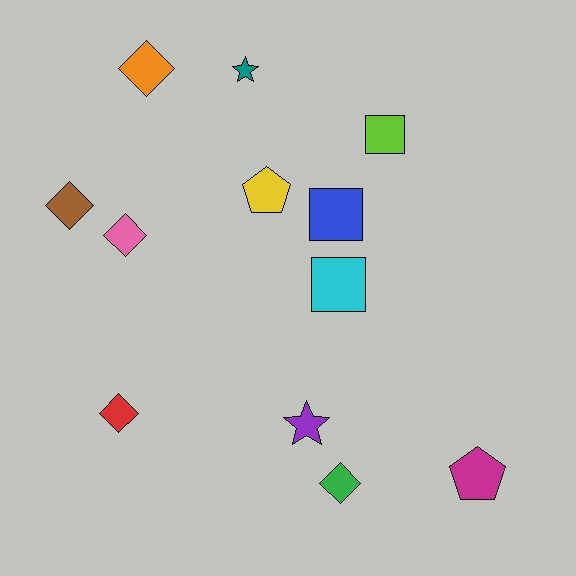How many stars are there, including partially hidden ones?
There are 2 stars.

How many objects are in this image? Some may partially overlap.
There are 12 objects.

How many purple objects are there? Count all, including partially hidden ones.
There is 1 purple object.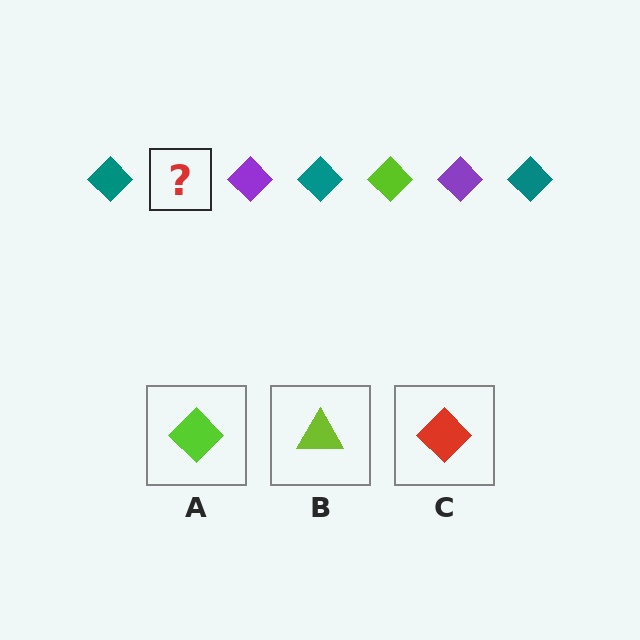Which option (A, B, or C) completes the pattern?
A.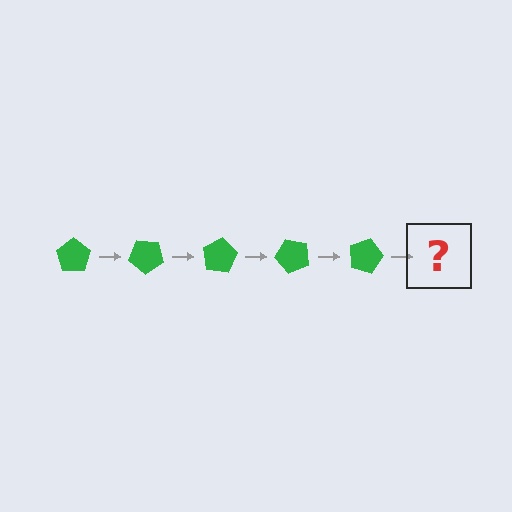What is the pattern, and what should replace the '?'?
The pattern is that the pentagon rotates 40 degrees each step. The '?' should be a green pentagon rotated 200 degrees.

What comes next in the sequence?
The next element should be a green pentagon rotated 200 degrees.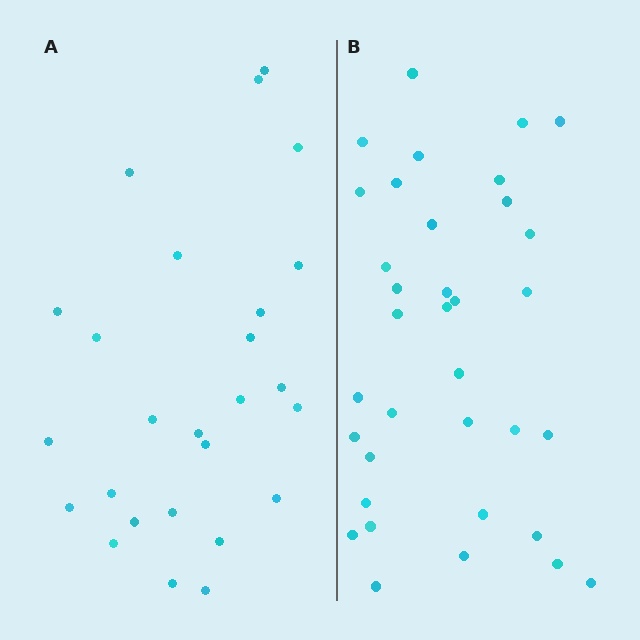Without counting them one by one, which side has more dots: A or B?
Region B (the right region) has more dots.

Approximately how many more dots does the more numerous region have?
Region B has roughly 8 or so more dots than region A.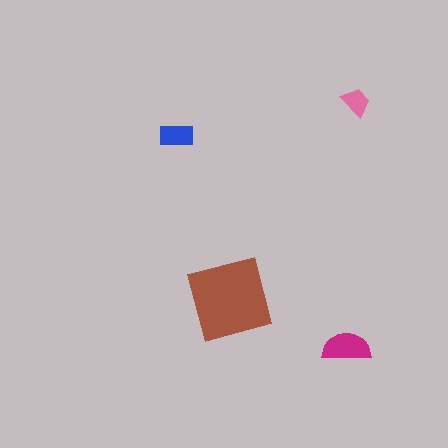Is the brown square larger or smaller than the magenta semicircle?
Larger.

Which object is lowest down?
The magenta semicircle is bottommost.